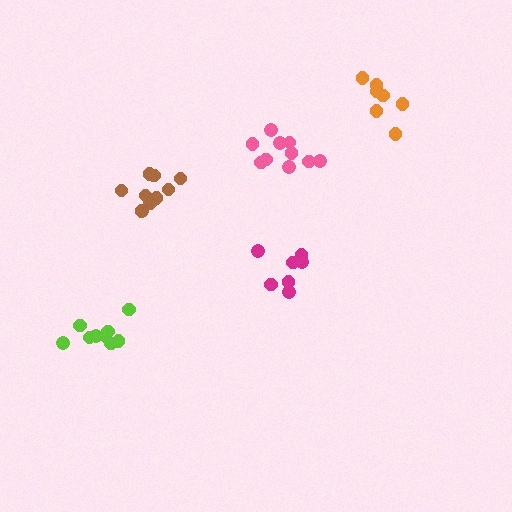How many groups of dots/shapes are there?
There are 5 groups.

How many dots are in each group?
Group 1: 10 dots, Group 2: 7 dots, Group 3: 7 dots, Group 4: 9 dots, Group 5: 10 dots (43 total).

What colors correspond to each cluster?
The clusters are colored: pink, magenta, orange, lime, brown.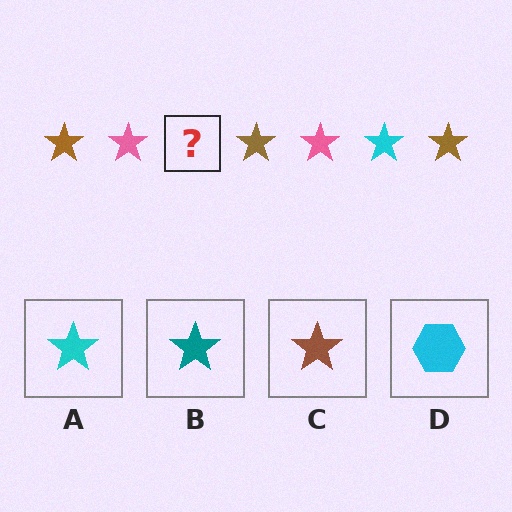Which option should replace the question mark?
Option A.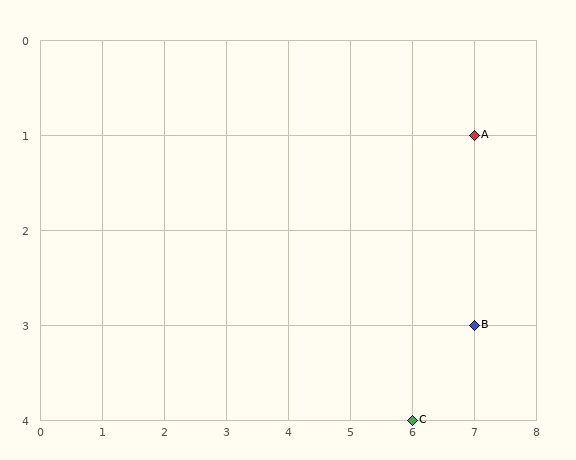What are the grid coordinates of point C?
Point C is at grid coordinates (6, 4).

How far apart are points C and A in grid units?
Points C and A are 1 column and 3 rows apart (about 3.2 grid units diagonally).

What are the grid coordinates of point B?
Point B is at grid coordinates (7, 3).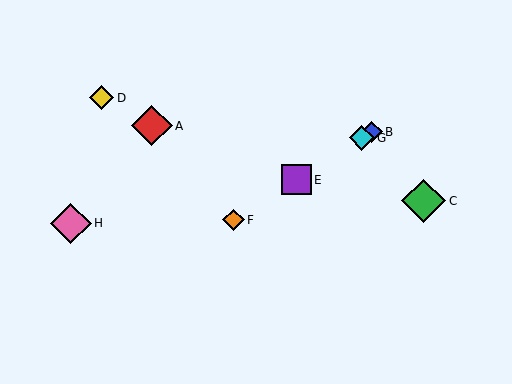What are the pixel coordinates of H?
Object H is at (71, 223).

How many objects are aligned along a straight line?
4 objects (B, E, F, G) are aligned along a straight line.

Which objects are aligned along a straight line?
Objects B, E, F, G are aligned along a straight line.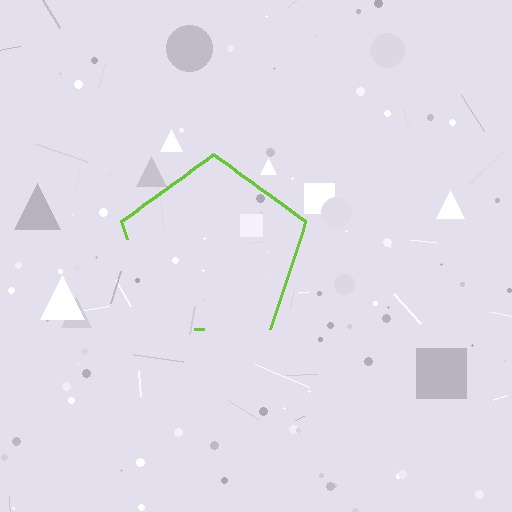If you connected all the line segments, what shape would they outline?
They would outline a pentagon.